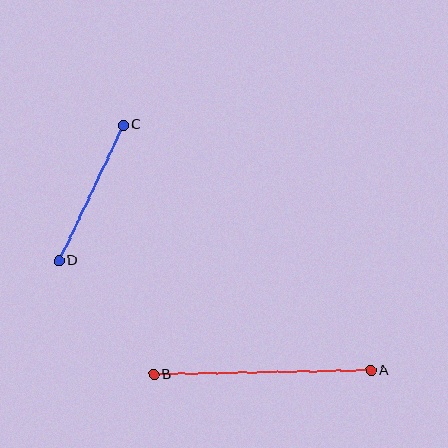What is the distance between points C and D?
The distance is approximately 150 pixels.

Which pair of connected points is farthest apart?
Points A and B are farthest apart.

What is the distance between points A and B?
The distance is approximately 217 pixels.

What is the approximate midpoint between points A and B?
The midpoint is at approximately (262, 373) pixels.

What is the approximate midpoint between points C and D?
The midpoint is at approximately (91, 193) pixels.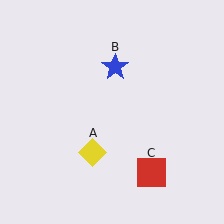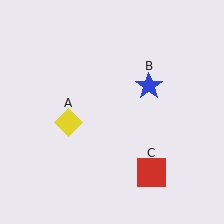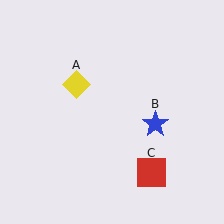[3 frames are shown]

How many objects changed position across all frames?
2 objects changed position: yellow diamond (object A), blue star (object B).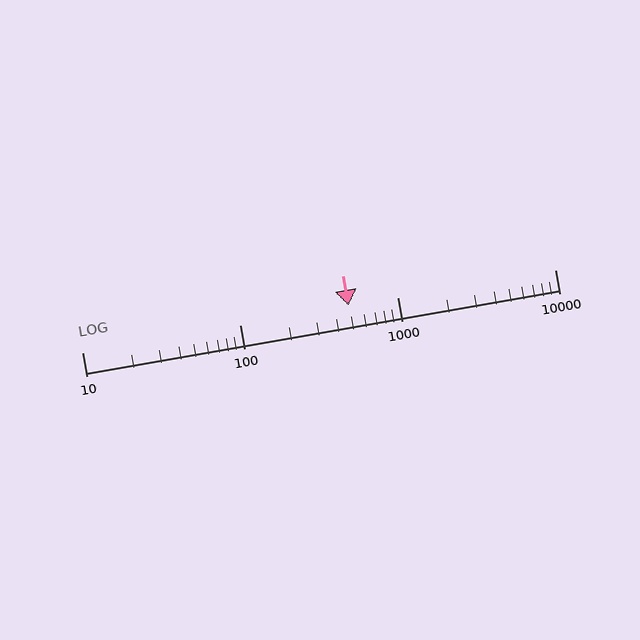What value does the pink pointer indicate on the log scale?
The pointer indicates approximately 490.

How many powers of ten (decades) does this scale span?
The scale spans 3 decades, from 10 to 10000.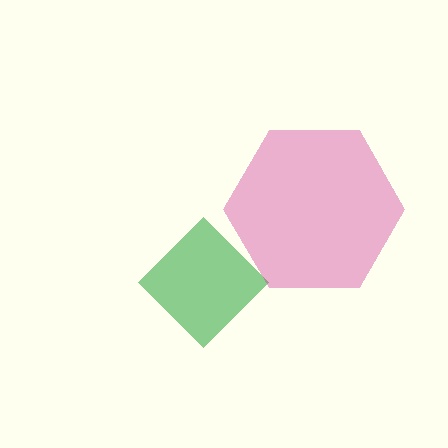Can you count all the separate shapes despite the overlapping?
Yes, there are 2 separate shapes.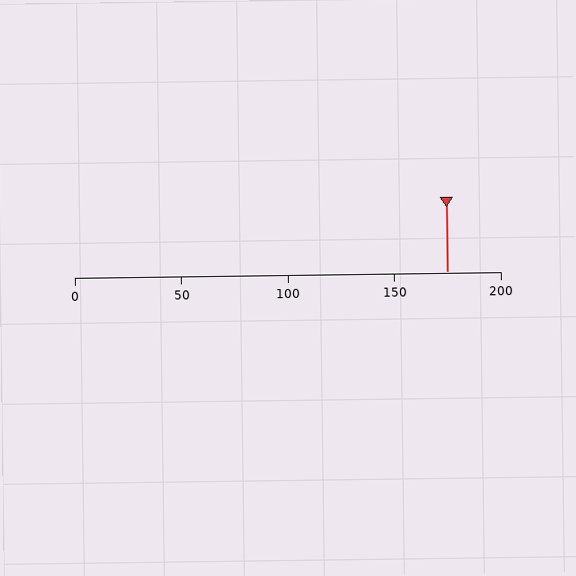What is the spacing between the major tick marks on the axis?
The major ticks are spaced 50 apart.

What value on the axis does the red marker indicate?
The marker indicates approximately 175.